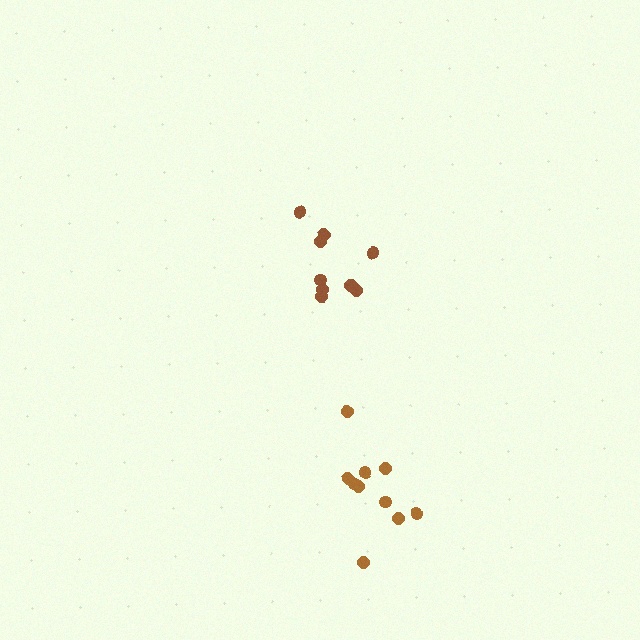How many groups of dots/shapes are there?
There are 2 groups.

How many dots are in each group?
Group 1: 10 dots, Group 2: 10 dots (20 total).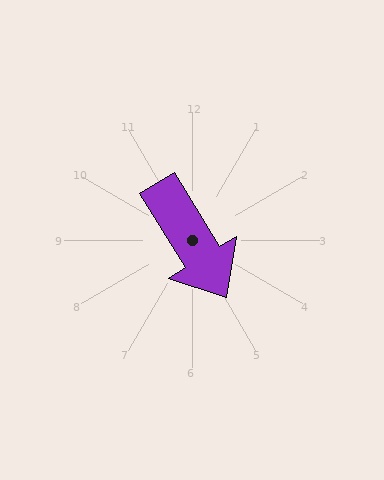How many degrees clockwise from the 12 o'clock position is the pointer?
Approximately 149 degrees.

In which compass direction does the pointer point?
Southeast.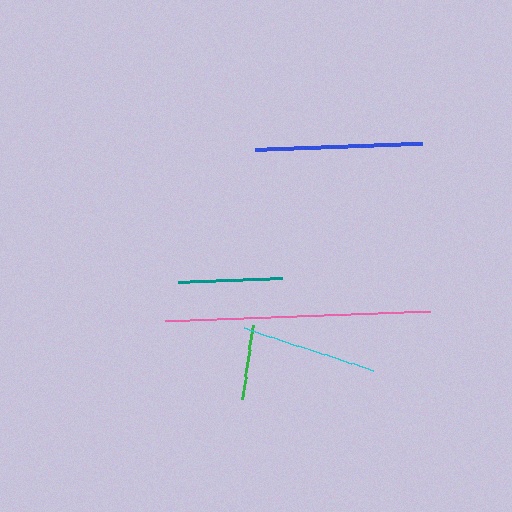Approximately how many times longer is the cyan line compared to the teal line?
The cyan line is approximately 1.3 times the length of the teal line.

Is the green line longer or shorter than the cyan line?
The cyan line is longer than the green line.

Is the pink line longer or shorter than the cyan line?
The pink line is longer than the cyan line.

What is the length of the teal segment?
The teal segment is approximately 103 pixels long.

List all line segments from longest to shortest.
From longest to shortest: pink, blue, cyan, teal, green.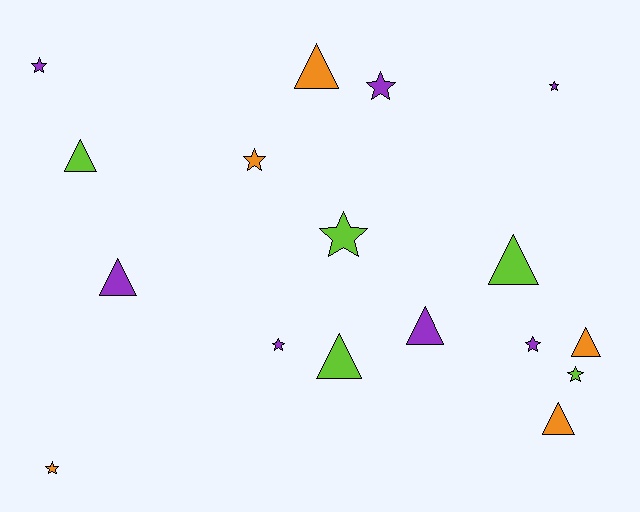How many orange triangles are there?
There are 3 orange triangles.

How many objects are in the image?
There are 17 objects.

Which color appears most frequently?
Purple, with 7 objects.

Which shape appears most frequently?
Star, with 9 objects.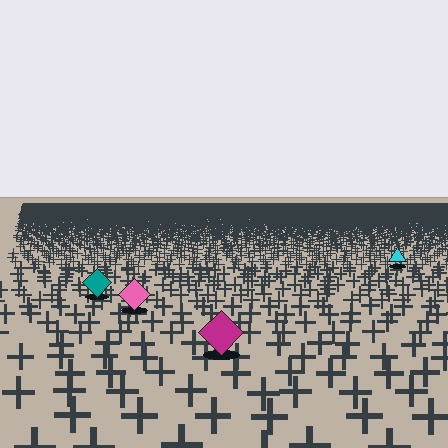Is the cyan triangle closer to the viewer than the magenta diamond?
No. The magenta diamond is closer — you can tell from the texture gradient: the ground texture is coarser near it.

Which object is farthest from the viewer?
The cyan triangle is farthest from the viewer. It appears smaller and the ground texture around it is denser.